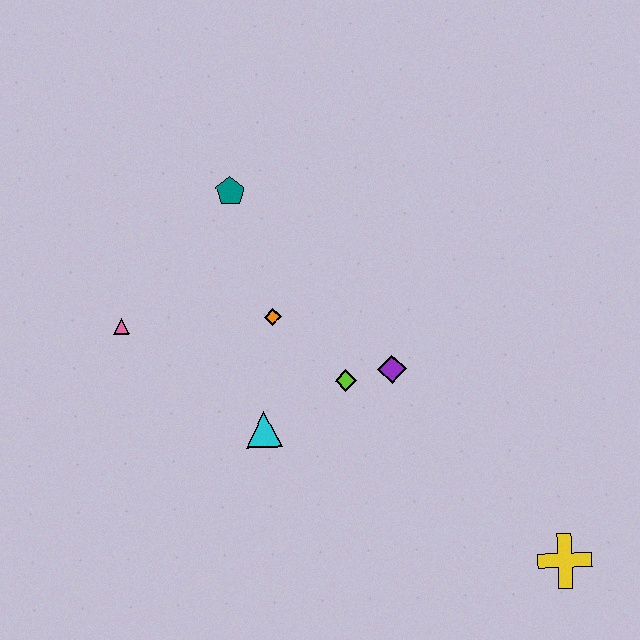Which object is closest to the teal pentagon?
The orange diamond is closest to the teal pentagon.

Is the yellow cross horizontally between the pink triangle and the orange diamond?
No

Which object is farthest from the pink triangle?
The yellow cross is farthest from the pink triangle.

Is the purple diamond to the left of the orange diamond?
No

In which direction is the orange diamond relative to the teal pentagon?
The orange diamond is below the teal pentagon.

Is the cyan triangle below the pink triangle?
Yes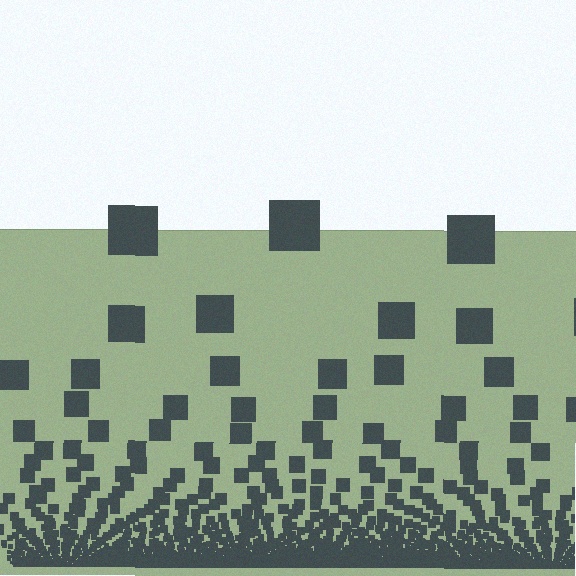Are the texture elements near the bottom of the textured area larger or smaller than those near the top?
Smaller. The gradient is inverted — elements near the bottom are smaller and denser.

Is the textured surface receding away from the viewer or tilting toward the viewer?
The surface appears to tilt toward the viewer. Texture elements get larger and sparser toward the top.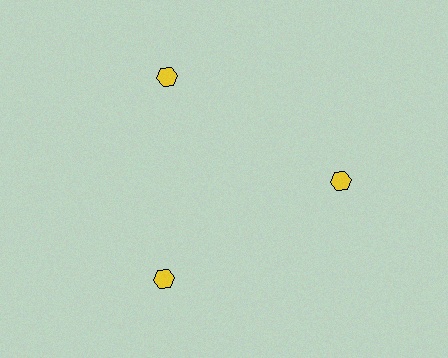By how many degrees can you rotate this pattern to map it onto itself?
The pattern maps onto itself every 120 degrees of rotation.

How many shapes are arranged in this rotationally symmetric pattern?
There are 3 shapes, arranged in 3 groups of 1.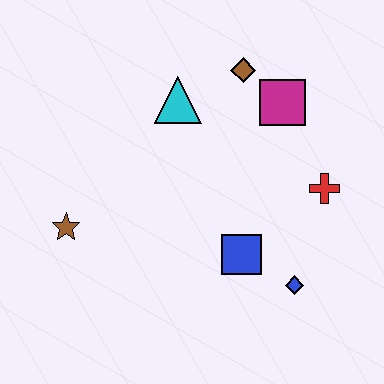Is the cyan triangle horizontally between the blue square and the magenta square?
No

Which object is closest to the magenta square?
The brown diamond is closest to the magenta square.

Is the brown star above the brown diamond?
No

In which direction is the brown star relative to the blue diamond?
The brown star is to the left of the blue diamond.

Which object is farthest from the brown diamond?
The brown star is farthest from the brown diamond.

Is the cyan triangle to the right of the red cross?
No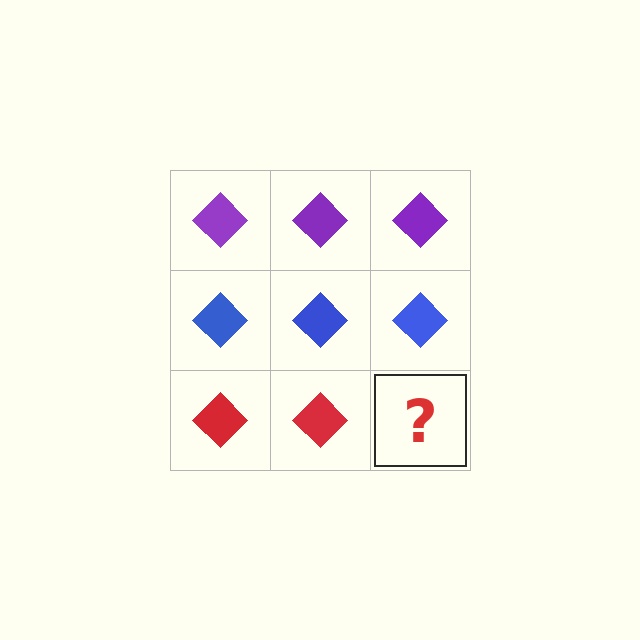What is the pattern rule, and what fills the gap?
The rule is that each row has a consistent color. The gap should be filled with a red diamond.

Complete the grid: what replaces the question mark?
The question mark should be replaced with a red diamond.